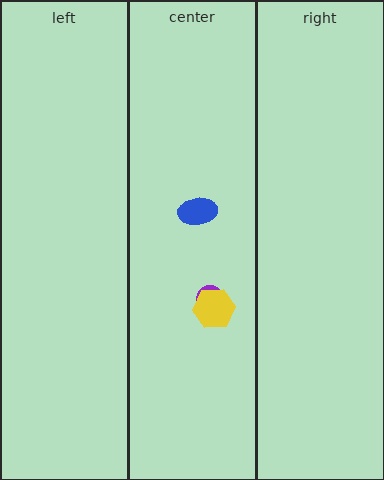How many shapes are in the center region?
3.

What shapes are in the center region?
The purple circle, the blue ellipse, the yellow hexagon.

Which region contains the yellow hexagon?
The center region.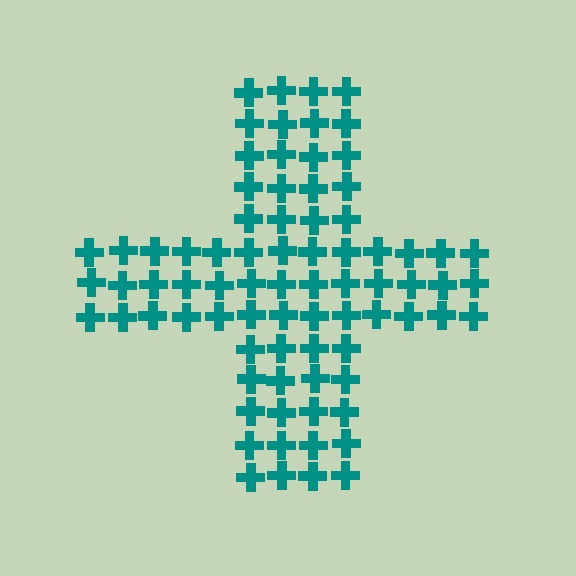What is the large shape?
The large shape is a cross.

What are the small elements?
The small elements are crosses.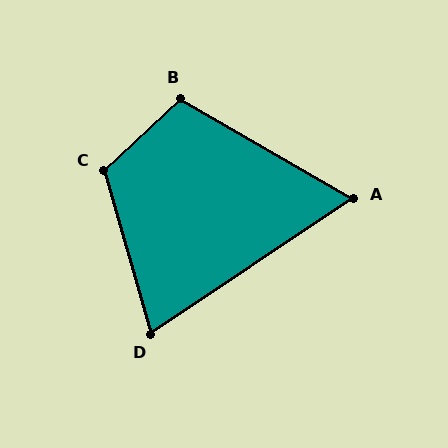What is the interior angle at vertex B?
Approximately 108 degrees (obtuse).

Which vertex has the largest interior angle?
C, at approximately 116 degrees.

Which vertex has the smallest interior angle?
A, at approximately 64 degrees.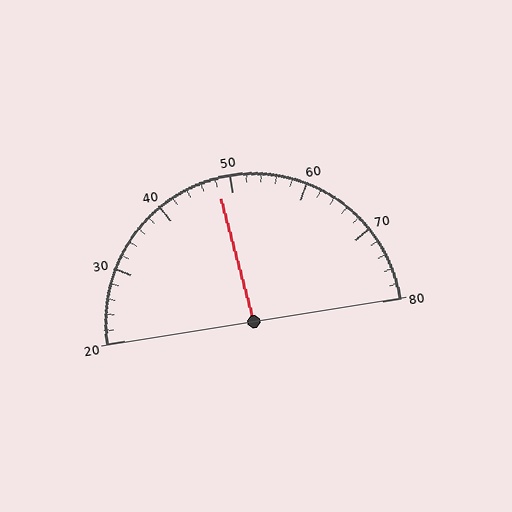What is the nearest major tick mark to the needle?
The nearest major tick mark is 50.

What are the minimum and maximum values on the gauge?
The gauge ranges from 20 to 80.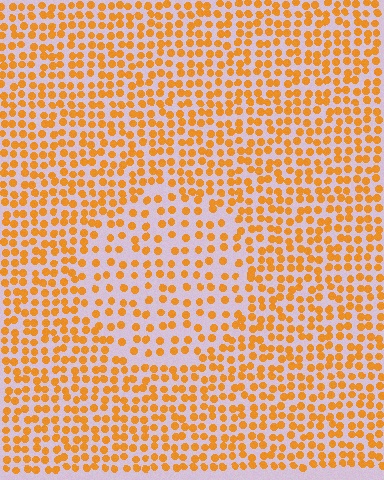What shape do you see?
I see a circle.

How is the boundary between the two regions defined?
The boundary is defined by a change in element density (approximately 1.7x ratio). All elements are the same color, size, and shape.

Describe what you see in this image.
The image contains small orange elements arranged at two different densities. A circle-shaped region is visible where the elements are less densely packed than the surrounding area.